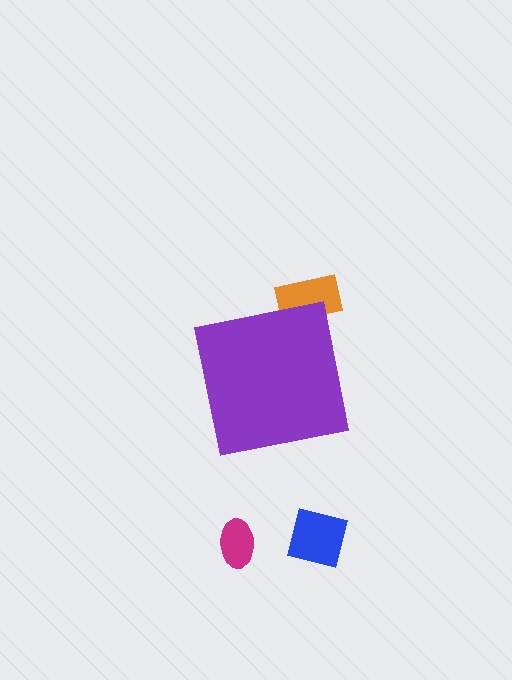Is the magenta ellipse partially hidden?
No, the magenta ellipse is fully visible.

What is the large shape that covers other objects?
A purple square.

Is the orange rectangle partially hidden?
Yes, the orange rectangle is partially hidden behind the purple square.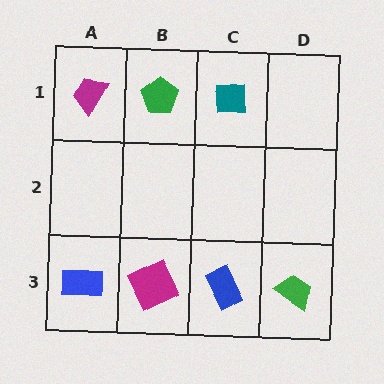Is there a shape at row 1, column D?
No, that cell is empty.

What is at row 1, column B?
A green pentagon.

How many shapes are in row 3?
4 shapes.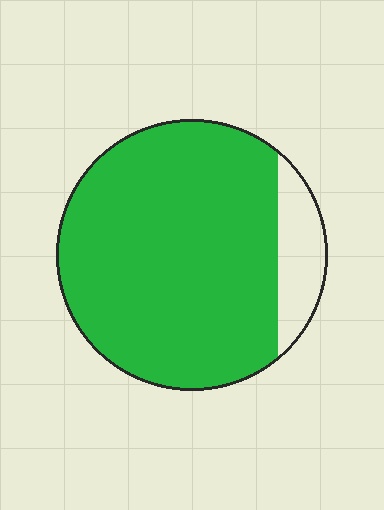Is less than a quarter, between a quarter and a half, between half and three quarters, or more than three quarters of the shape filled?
More than three quarters.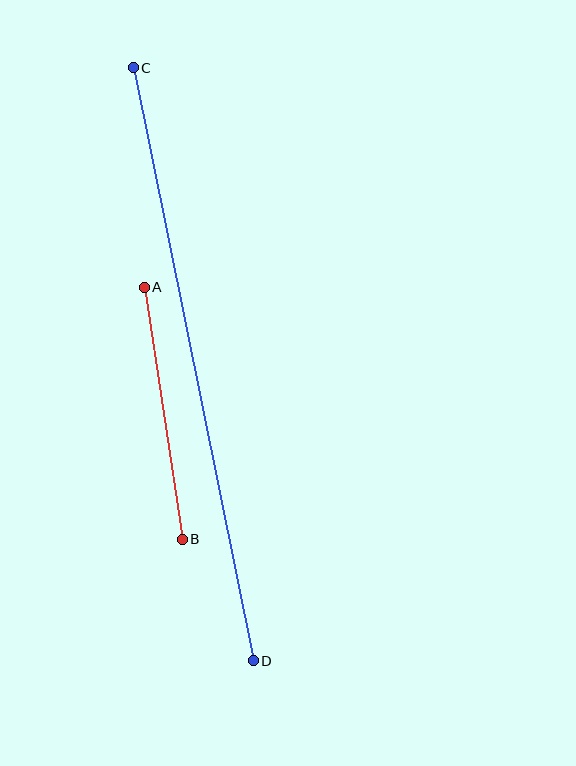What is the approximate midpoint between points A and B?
The midpoint is at approximately (163, 413) pixels.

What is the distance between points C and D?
The distance is approximately 605 pixels.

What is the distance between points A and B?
The distance is approximately 255 pixels.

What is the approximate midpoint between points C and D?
The midpoint is at approximately (193, 364) pixels.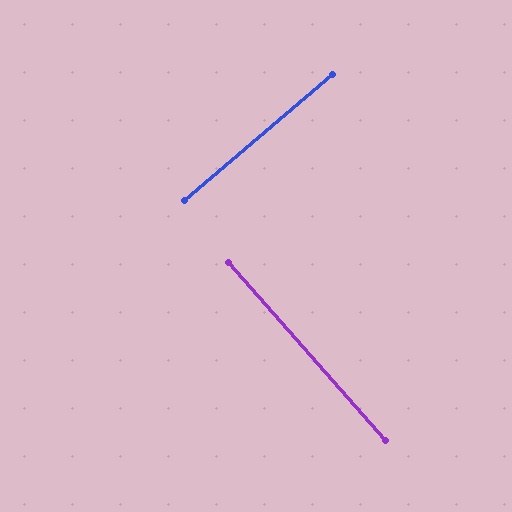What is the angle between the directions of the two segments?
Approximately 89 degrees.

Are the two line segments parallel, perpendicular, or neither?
Perpendicular — they meet at approximately 89°.